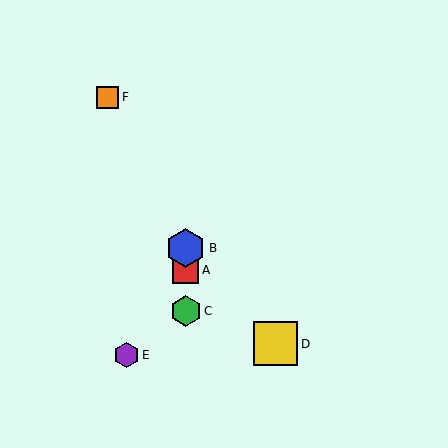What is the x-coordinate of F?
Object F is at x≈107.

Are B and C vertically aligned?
Yes, both are at x≈186.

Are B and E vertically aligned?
No, B is at x≈186 and E is at x≈127.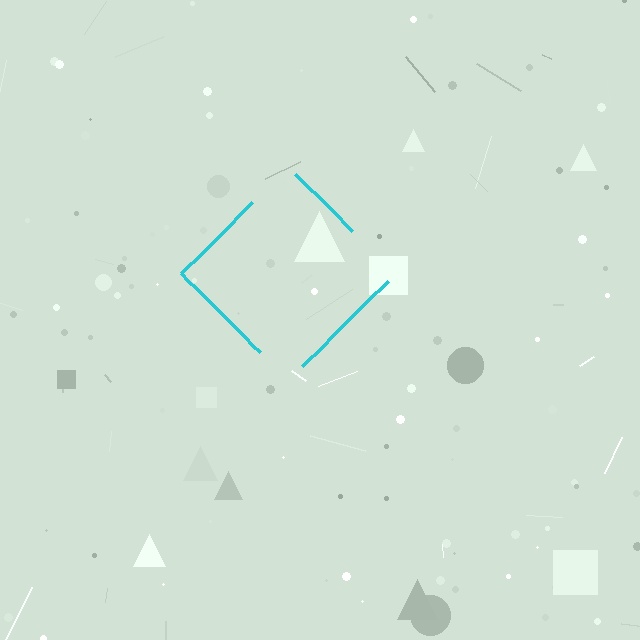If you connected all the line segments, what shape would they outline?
They would outline a diamond.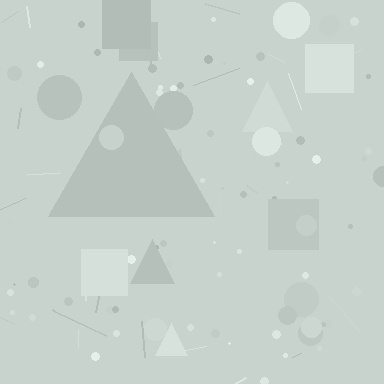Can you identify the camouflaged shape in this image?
The camouflaged shape is a triangle.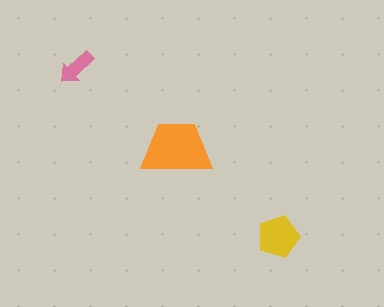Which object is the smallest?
The pink arrow.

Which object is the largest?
The orange trapezoid.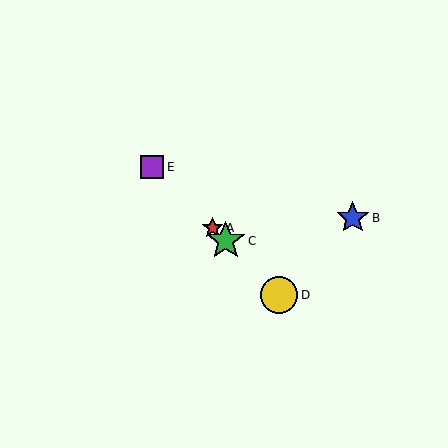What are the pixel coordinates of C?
Object C is at (226, 241).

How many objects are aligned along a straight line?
4 objects (A, C, D, E) are aligned along a straight line.